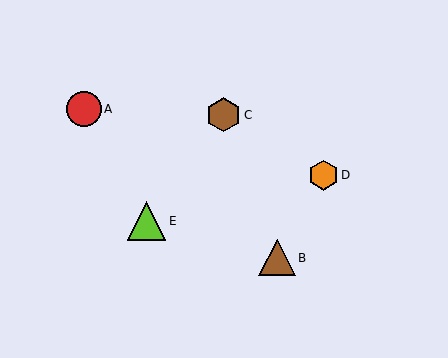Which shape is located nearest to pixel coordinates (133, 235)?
The lime triangle (labeled E) at (147, 221) is nearest to that location.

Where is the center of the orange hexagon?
The center of the orange hexagon is at (323, 175).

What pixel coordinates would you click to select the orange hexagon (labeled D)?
Click at (323, 175) to select the orange hexagon D.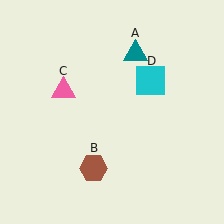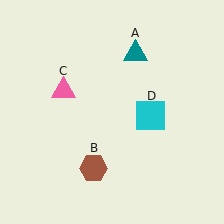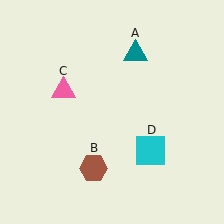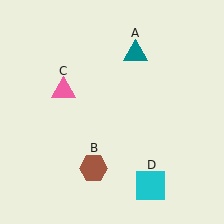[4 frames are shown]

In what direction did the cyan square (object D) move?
The cyan square (object D) moved down.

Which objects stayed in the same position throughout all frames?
Teal triangle (object A) and brown hexagon (object B) and pink triangle (object C) remained stationary.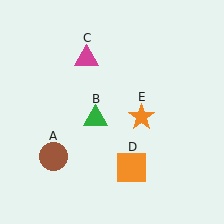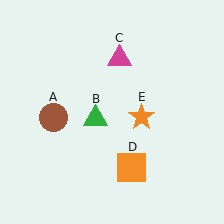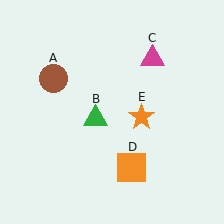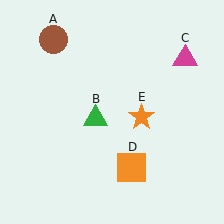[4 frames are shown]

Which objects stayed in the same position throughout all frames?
Green triangle (object B) and orange square (object D) and orange star (object E) remained stationary.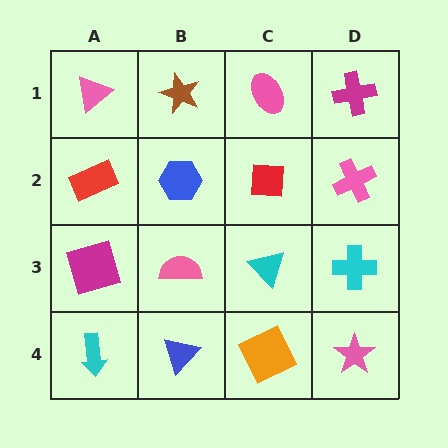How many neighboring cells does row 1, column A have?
2.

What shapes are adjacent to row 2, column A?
A pink triangle (row 1, column A), a magenta square (row 3, column A), a blue hexagon (row 2, column B).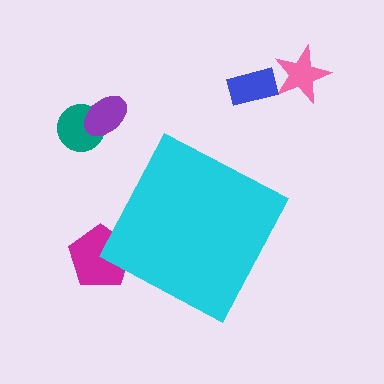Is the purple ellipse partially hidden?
No, the purple ellipse is fully visible.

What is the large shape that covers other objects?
A cyan diamond.